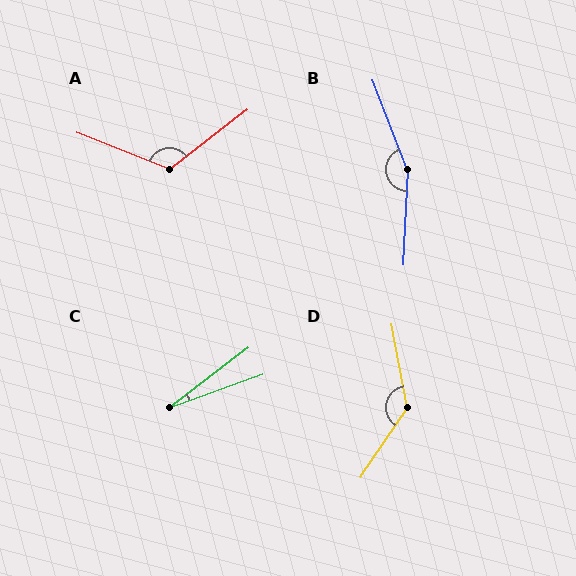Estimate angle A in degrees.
Approximately 120 degrees.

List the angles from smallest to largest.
C (18°), A (120°), D (135°), B (156°).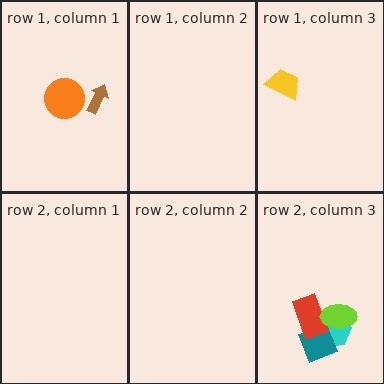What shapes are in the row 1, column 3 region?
The yellow trapezoid.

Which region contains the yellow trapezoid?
The row 1, column 3 region.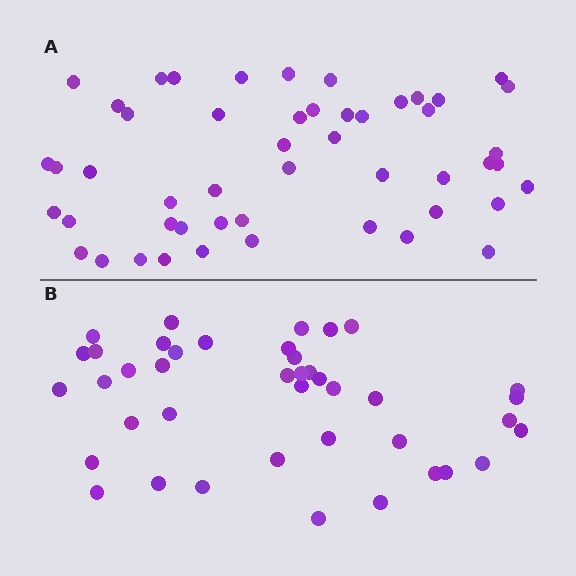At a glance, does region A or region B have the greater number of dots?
Region A (the top region) has more dots.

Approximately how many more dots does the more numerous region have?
Region A has roughly 8 or so more dots than region B.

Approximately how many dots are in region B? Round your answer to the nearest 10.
About 40 dots. (The exact count is 41, which rounds to 40.)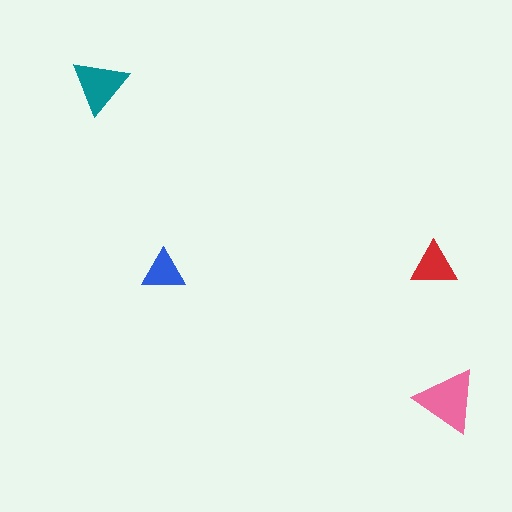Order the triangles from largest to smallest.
the pink one, the teal one, the red one, the blue one.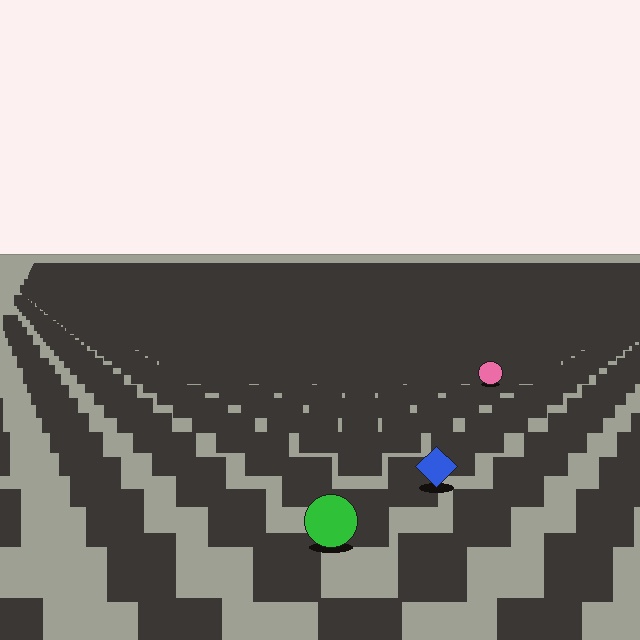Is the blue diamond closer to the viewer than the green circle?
No. The green circle is closer — you can tell from the texture gradient: the ground texture is coarser near it.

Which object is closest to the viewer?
The green circle is closest. The texture marks near it are larger and more spread out.